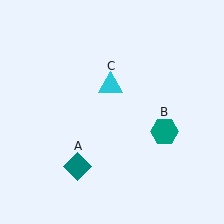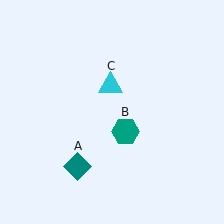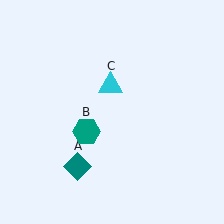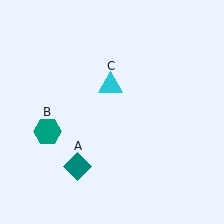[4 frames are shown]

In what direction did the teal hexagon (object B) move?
The teal hexagon (object B) moved left.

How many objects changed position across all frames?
1 object changed position: teal hexagon (object B).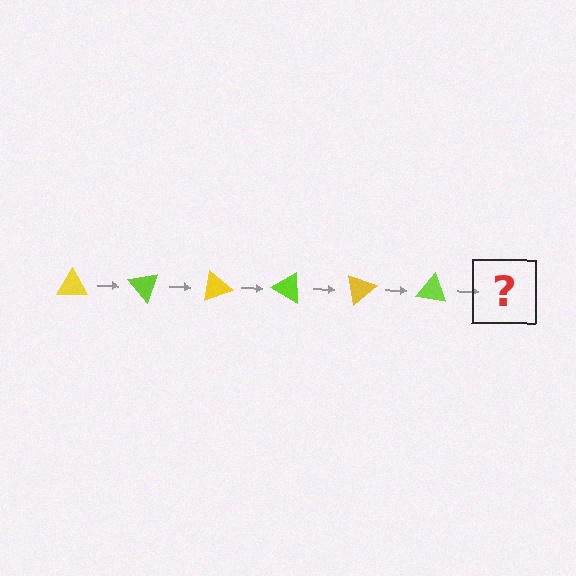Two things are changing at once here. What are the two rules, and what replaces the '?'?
The two rules are that it rotates 50 degrees each step and the color cycles through yellow and lime. The '?' should be a yellow triangle, rotated 300 degrees from the start.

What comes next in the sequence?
The next element should be a yellow triangle, rotated 300 degrees from the start.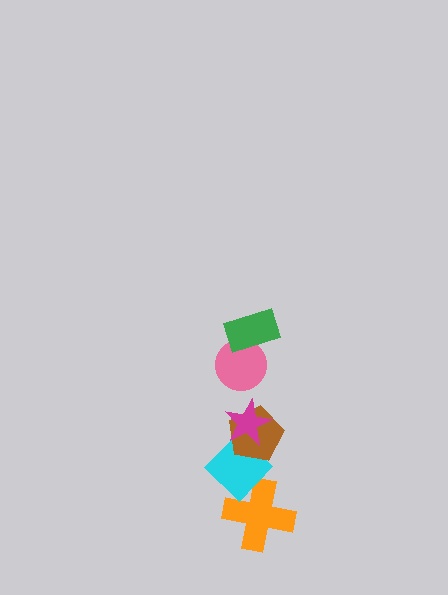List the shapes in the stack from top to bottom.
From top to bottom: the green rectangle, the pink circle, the magenta star, the brown pentagon, the cyan diamond, the orange cross.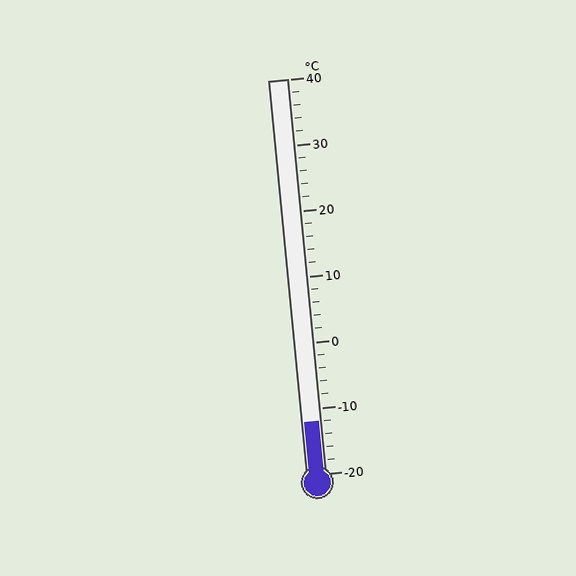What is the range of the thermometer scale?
The thermometer scale ranges from -20°C to 40°C.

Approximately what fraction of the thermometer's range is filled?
The thermometer is filled to approximately 15% of its range.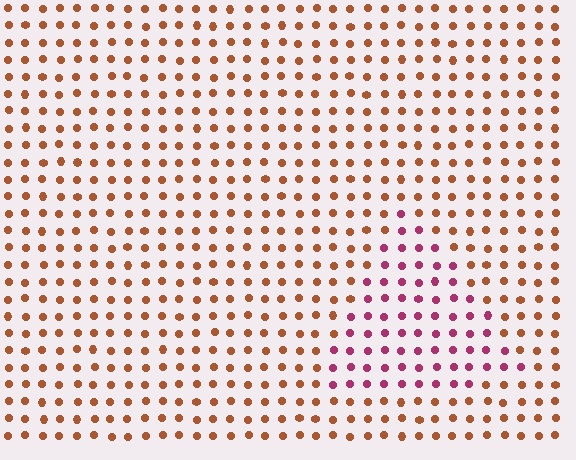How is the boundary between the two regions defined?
The boundary is defined purely by a slight shift in hue (about 50 degrees). Spacing, size, and orientation are identical on both sides.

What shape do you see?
I see a triangle.